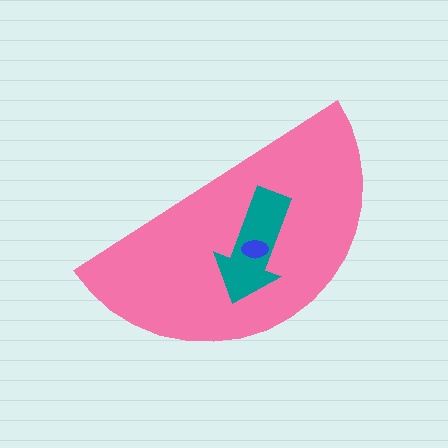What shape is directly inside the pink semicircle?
The teal arrow.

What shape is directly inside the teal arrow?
The blue ellipse.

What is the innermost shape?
The blue ellipse.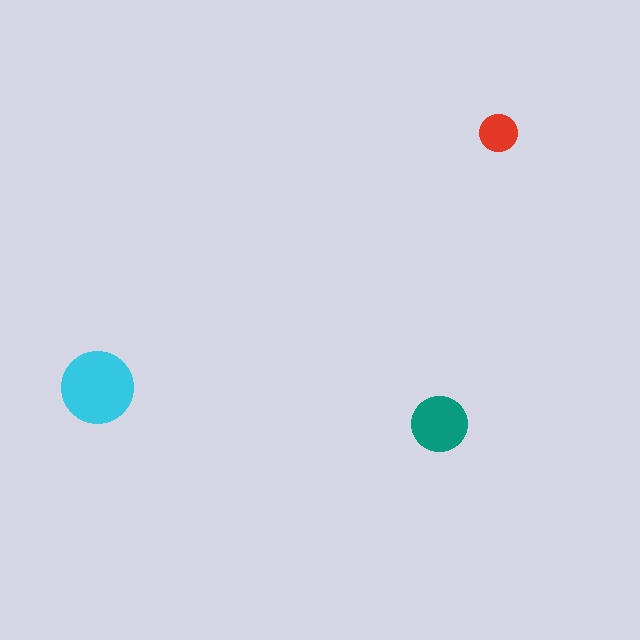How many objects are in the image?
There are 3 objects in the image.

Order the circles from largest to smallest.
the cyan one, the teal one, the red one.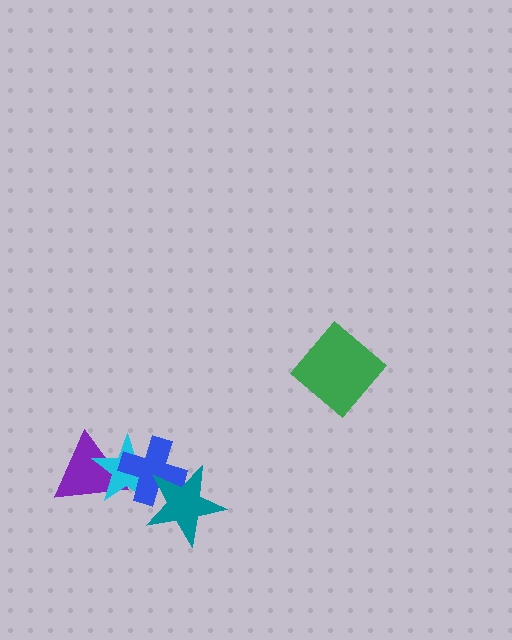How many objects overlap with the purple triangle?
2 objects overlap with the purple triangle.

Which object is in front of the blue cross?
The teal star is in front of the blue cross.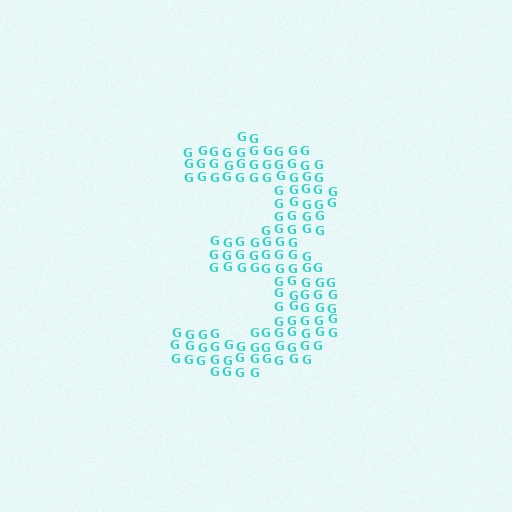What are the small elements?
The small elements are letter G's.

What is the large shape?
The large shape is the digit 3.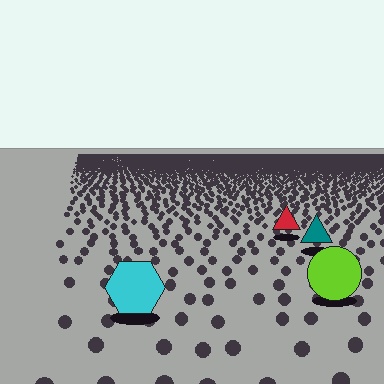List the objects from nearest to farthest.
From nearest to farthest: the cyan hexagon, the lime circle, the teal triangle, the red triangle.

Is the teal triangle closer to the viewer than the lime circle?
No. The lime circle is closer — you can tell from the texture gradient: the ground texture is coarser near it.